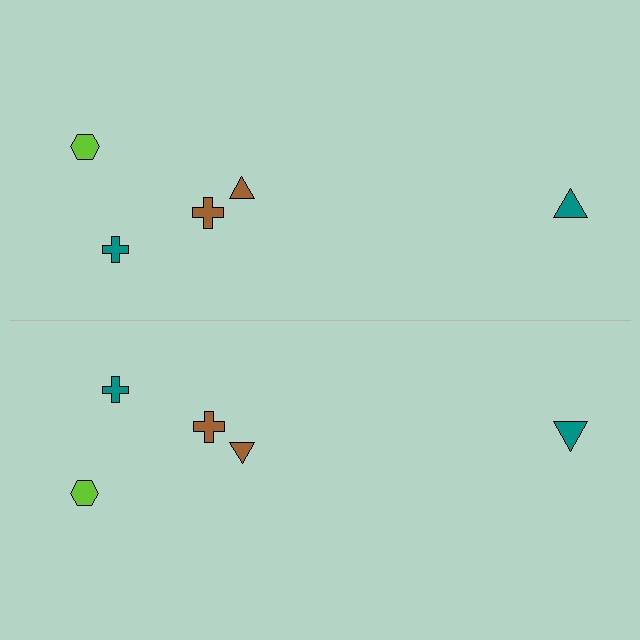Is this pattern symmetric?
Yes, this pattern has bilateral (reflection) symmetry.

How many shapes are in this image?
There are 10 shapes in this image.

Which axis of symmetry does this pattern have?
The pattern has a horizontal axis of symmetry running through the center of the image.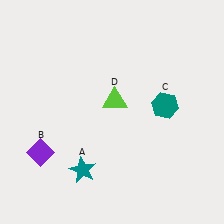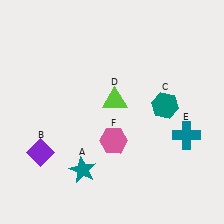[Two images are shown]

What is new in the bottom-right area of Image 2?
A pink hexagon (F) was added in the bottom-right area of Image 2.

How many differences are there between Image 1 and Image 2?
There are 2 differences between the two images.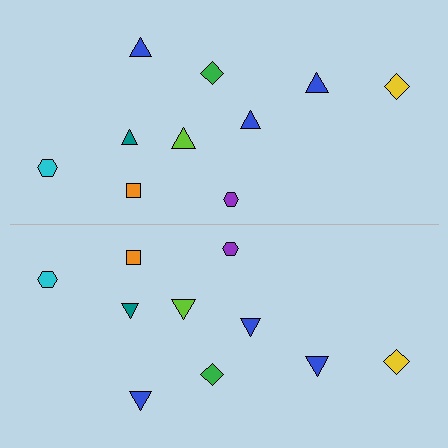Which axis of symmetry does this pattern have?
The pattern has a horizontal axis of symmetry running through the center of the image.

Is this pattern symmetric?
Yes, this pattern has bilateral (reflection) symmetry.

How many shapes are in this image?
There are 20 shapes in this image.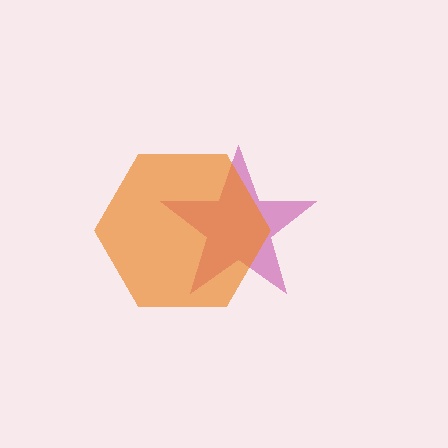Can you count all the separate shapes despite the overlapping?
Yes, there are 2 separate shapes.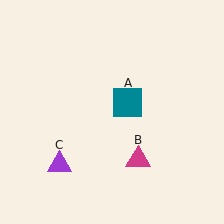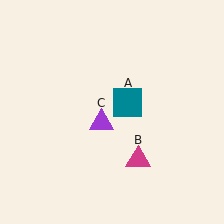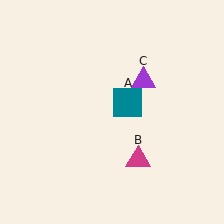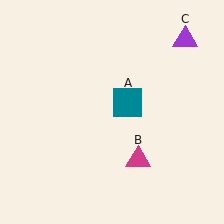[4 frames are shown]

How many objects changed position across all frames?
1 object changed position: purple triangle (object C).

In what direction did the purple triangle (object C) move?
The purple triangle (object C) moved up and to the right.